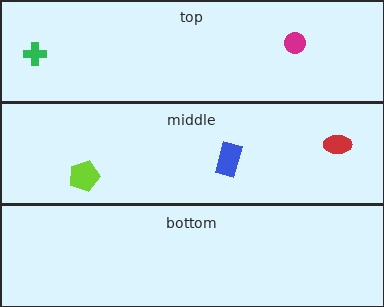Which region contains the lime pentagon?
The middle region.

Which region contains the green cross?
The top region.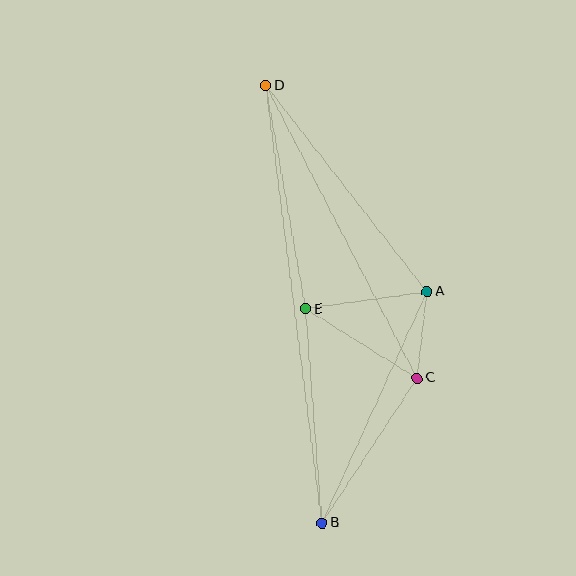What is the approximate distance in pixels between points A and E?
The distance between A and E is approximately 123 pixels.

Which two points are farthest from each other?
Points B and D are farthest from each other.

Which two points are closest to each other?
Points A and C are closest to each other.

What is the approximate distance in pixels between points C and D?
The distance between C and D is approximately 329 pixels.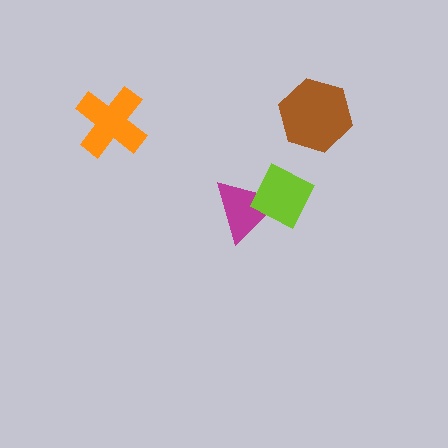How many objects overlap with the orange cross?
0 objects overlap with the orange cross.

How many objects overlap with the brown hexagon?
0 objects overlap with the brown hexagon.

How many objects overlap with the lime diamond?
1 object overlaps with the lime diamond.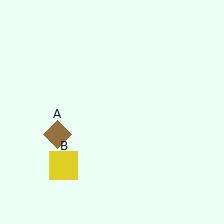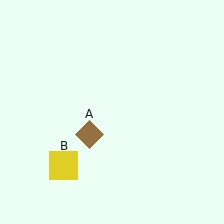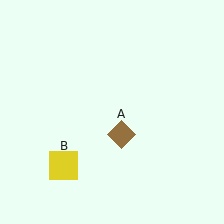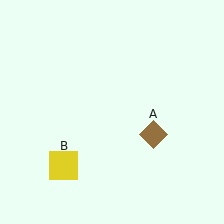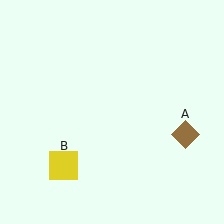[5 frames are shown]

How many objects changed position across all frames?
1 object changed position: brown diamond (object A).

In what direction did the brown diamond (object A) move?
The brown diamond (object A) moved right.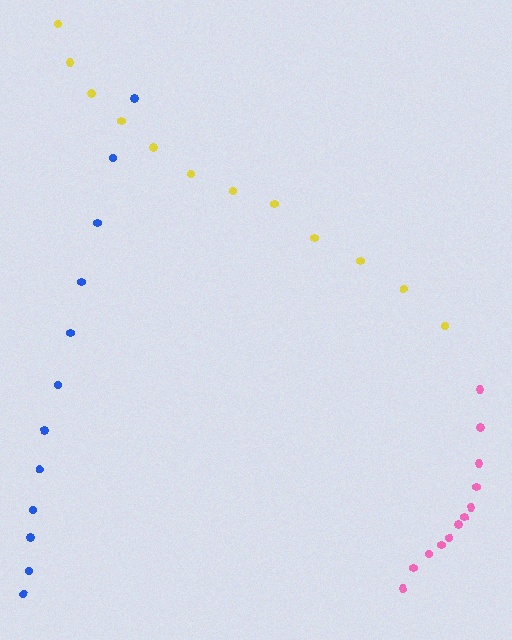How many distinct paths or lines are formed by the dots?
There are 3 distinct paths.